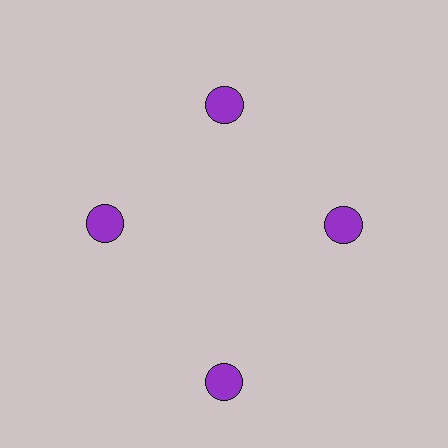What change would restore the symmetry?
The symmetry would be restored by moving it inward, back onto the ring so that all 4 circles sit at equal angles and equal distance from the center.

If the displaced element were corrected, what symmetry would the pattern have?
It would have 4-fold rotational symmetry — the pattern would map onto itself every 90 degrees.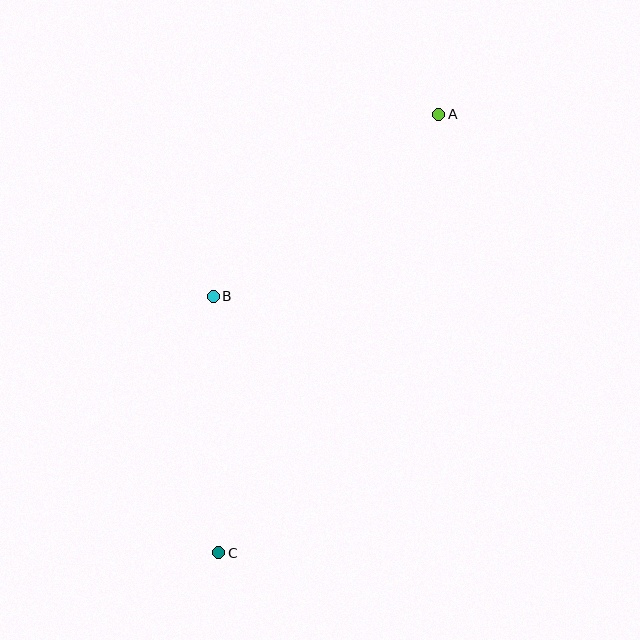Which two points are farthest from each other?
Points A and C are farthest from each other.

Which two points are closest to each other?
Points B and C are closest to each other.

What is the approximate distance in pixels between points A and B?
The distance between A and B is approximately 290 pixels.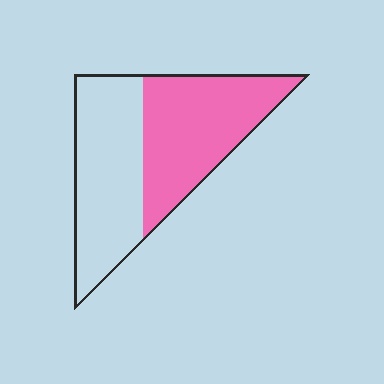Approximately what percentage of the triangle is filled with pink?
Approximately 50%.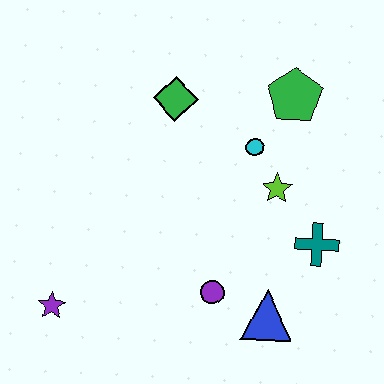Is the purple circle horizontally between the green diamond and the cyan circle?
Yes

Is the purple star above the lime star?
No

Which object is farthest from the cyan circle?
The purple star is farthest from the cyan circle.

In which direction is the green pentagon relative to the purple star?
The green pentagon is to the right of the purple star.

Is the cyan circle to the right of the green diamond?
Yes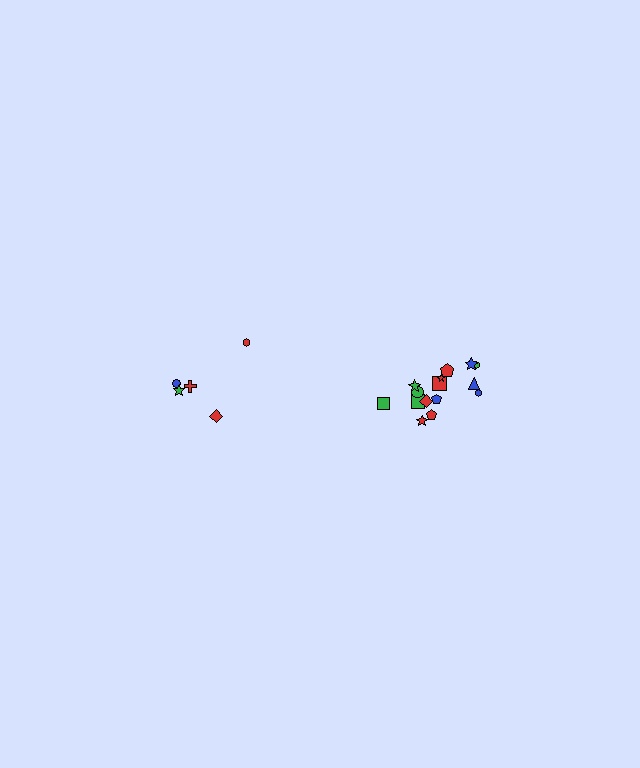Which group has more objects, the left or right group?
The right group.